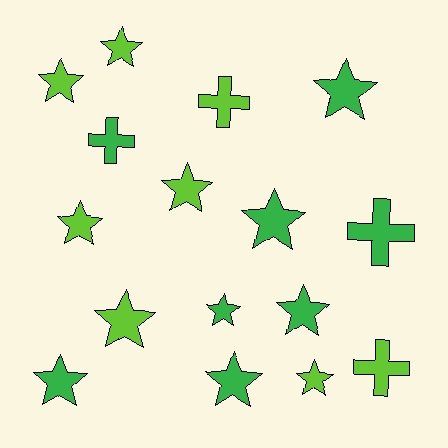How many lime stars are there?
There are 6 lime stars.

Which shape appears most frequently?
Star, with 12 objects.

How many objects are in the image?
There are 16 objects.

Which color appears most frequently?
Green, with 8 objects.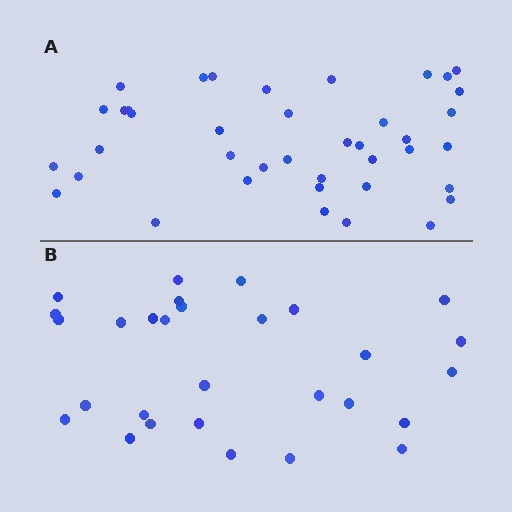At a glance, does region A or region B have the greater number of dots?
Region A (the top region) has more dots.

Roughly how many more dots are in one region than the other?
Region A has roughly 12 or so more dots than region B.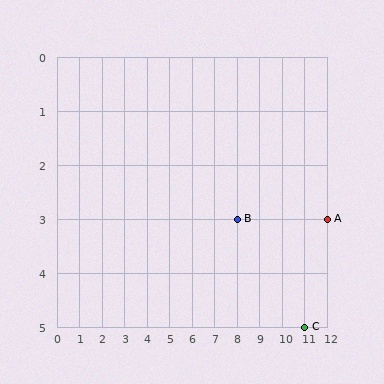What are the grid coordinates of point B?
Point B is at grid coordinates (8, 3).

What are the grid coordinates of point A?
Point A is at grid coordinates (12, 3).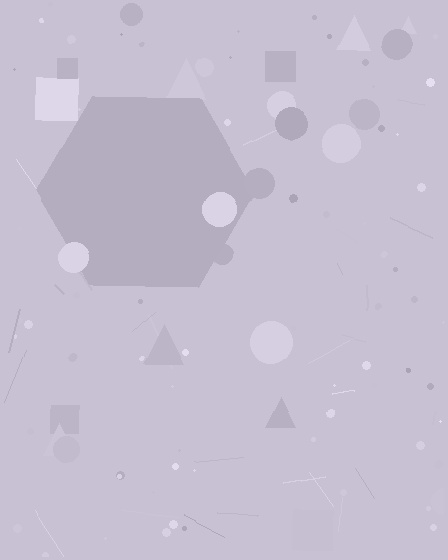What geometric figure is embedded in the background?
A hexagon is embedded in the background.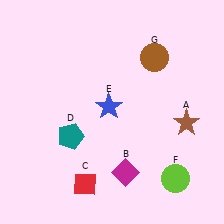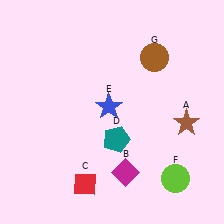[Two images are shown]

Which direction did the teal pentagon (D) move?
The teal pentagon (D) moved right.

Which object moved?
The teal pentagon (D) moved right.